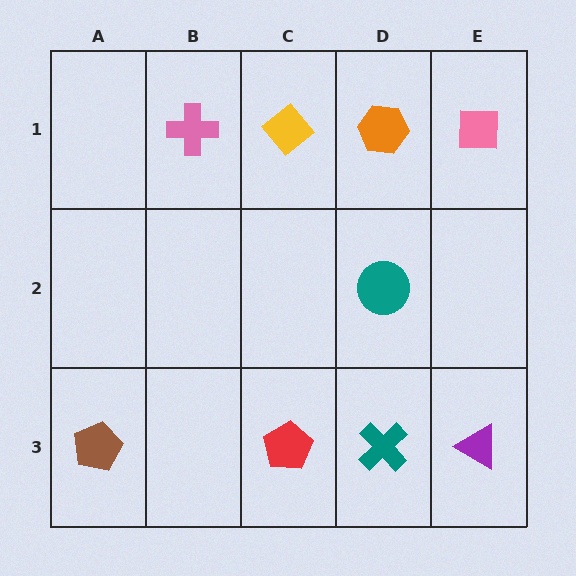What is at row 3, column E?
A purple triangle.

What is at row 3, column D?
A teal cross.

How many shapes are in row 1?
4 shapes.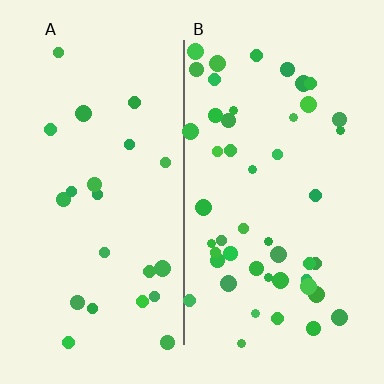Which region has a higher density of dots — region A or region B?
B (the right).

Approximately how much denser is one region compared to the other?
Approximately 2.1× — region B over region A.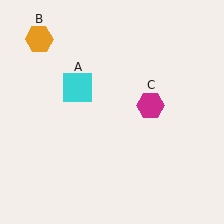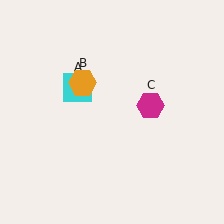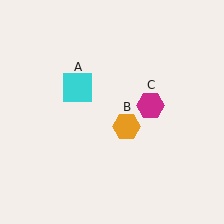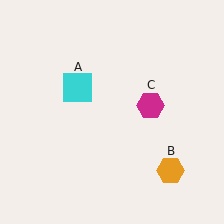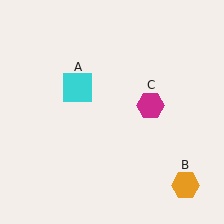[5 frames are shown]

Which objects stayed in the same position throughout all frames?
Cyan square (object A) and magenta hexagon (object C) remained stationary.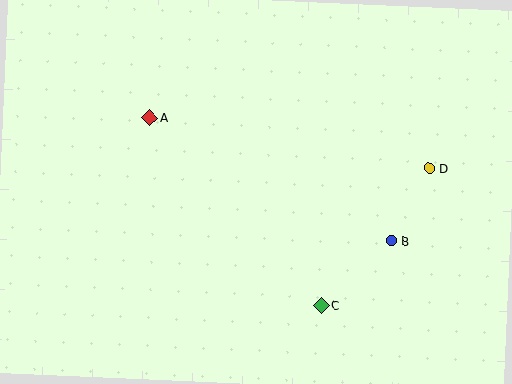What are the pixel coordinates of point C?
Point C is at (321, 305).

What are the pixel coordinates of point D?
Point D is at (430, 168).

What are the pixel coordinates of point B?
Point B is at (391, 241).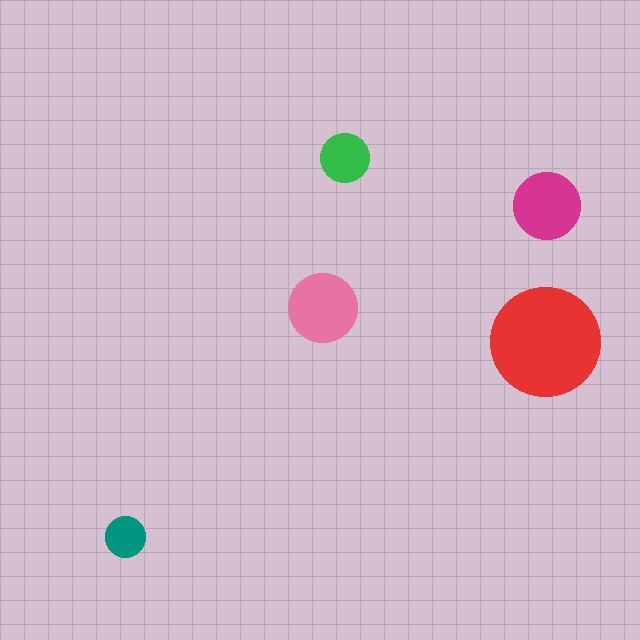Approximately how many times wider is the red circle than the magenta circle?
About 1.5 times wider.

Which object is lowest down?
The teal circle is bottommost.